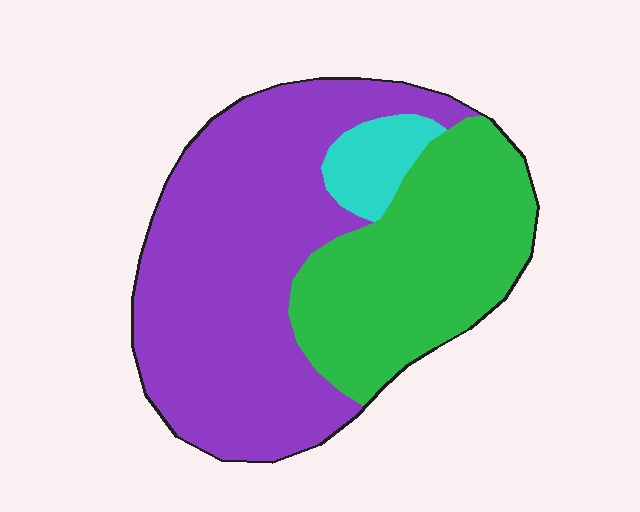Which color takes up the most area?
Purple, at roughly 55%.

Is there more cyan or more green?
Green.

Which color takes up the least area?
Cyan, at roughly 5%.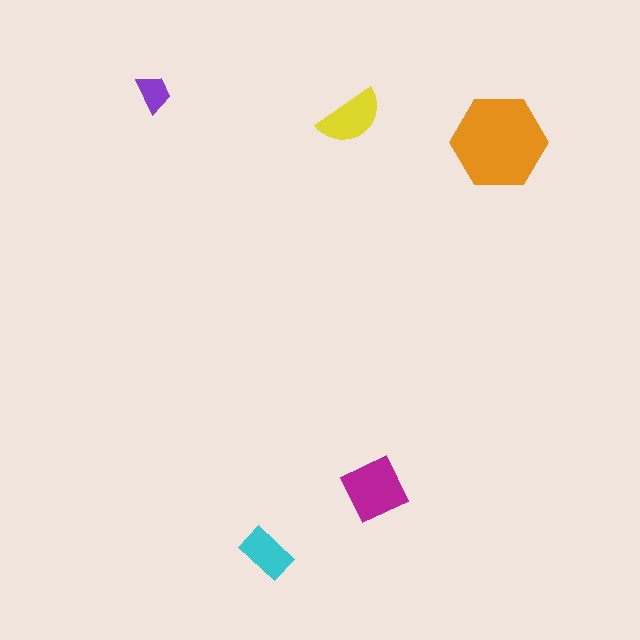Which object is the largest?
The orange hexagon.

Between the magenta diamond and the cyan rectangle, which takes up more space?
The magenta diamond.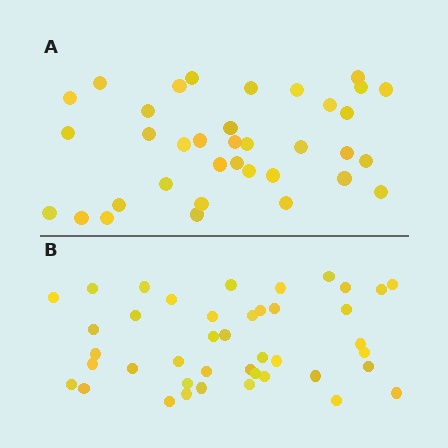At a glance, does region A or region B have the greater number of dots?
Region B (the bottom region) has more dots.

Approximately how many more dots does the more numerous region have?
Region B has about 6 more dots than region A.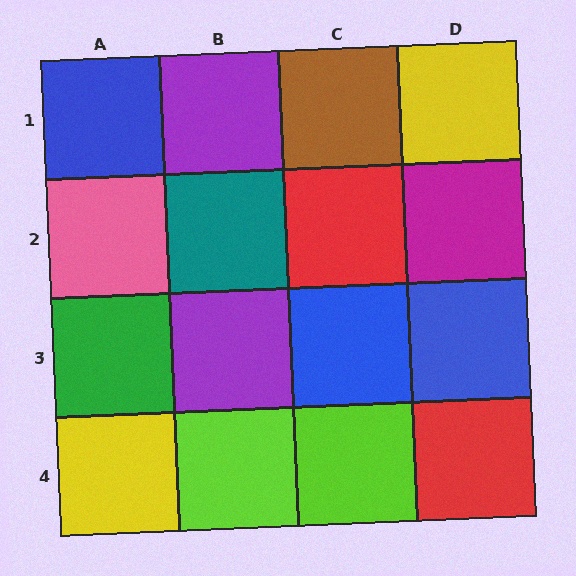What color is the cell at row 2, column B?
Teal.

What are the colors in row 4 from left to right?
Yellow, lime, lime, red.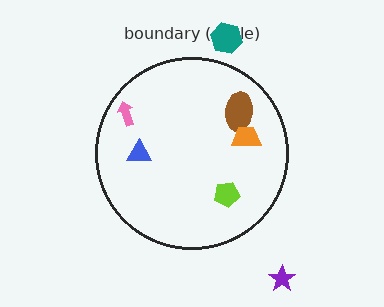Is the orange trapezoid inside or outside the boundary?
Inside.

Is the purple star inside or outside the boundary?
Outside.